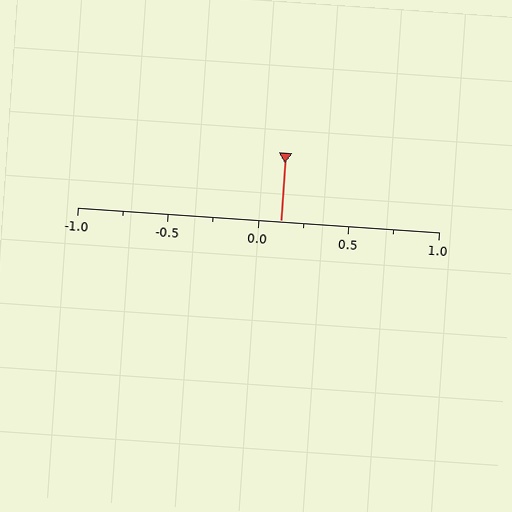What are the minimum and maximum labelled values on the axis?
The axis runs from -1.0 to 1.0.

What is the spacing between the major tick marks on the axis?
The major ticks are spaced 0.5 apart.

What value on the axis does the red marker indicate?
The marker indicates approximately 0.12.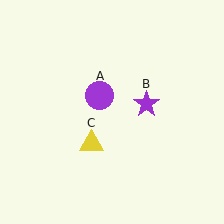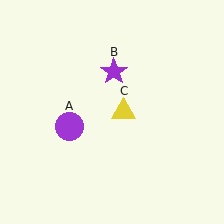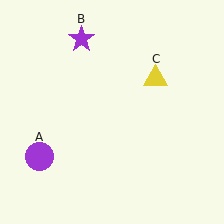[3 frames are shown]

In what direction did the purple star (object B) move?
The purple star (object B) moved up and to the left.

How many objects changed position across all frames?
3 objects changed position: purple circle (object A), purple star (object B), yellow triangle (object C).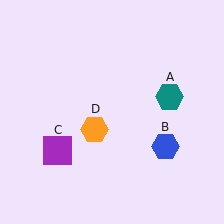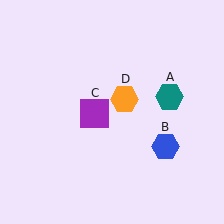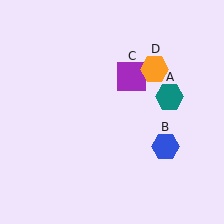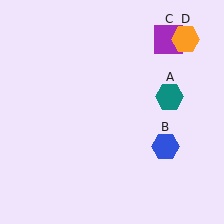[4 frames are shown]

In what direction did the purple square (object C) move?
The purple square (object C) moved up and to the right.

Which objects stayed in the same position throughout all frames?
Teal hexagon (object A) and blue hexagon (object B) remained stationary.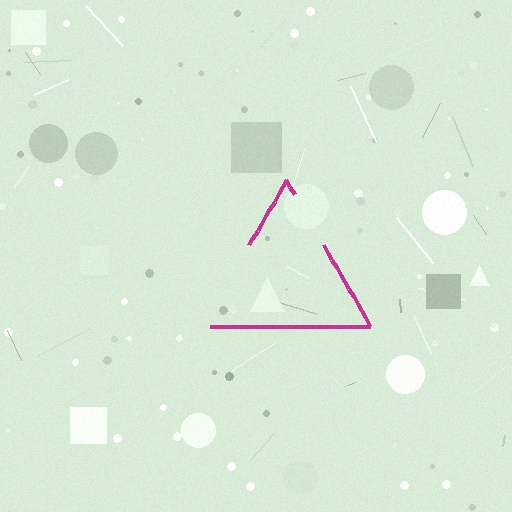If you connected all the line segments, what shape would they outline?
They would outline a triangle.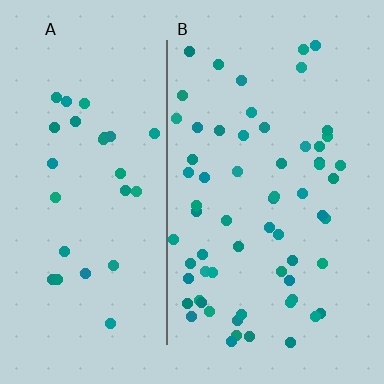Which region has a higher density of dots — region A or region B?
B (the right).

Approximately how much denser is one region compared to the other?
Approximately 2.2× — region B over region A.